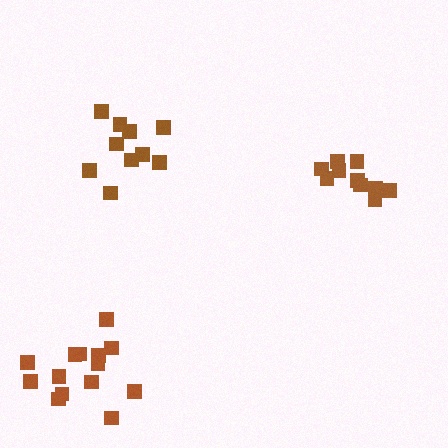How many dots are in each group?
Group 1: 10 dots, Group 2: 10 dots, Group 3: 14 dots (34 total).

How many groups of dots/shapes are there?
There are 3 groups.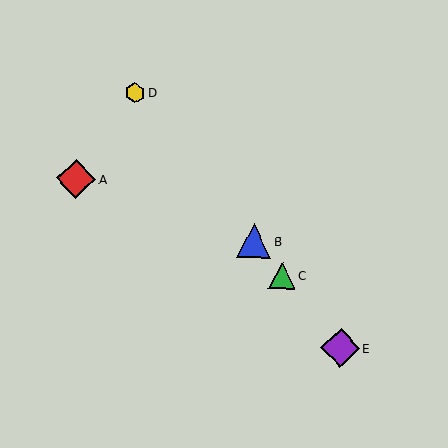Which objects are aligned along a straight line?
Objects B, C, D, E are aligned along a straight line.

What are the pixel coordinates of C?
Object C is at (282, 276).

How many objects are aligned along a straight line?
4 objects (B, C, D, E) are aligned along a straight line.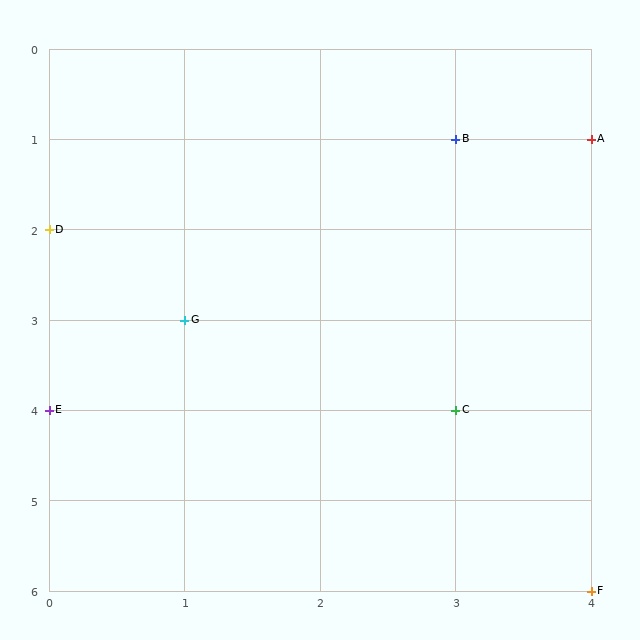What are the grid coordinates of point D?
Point D is at grid coordinates (0, 2).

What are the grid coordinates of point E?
Point E is at grid coordinates (0, 4).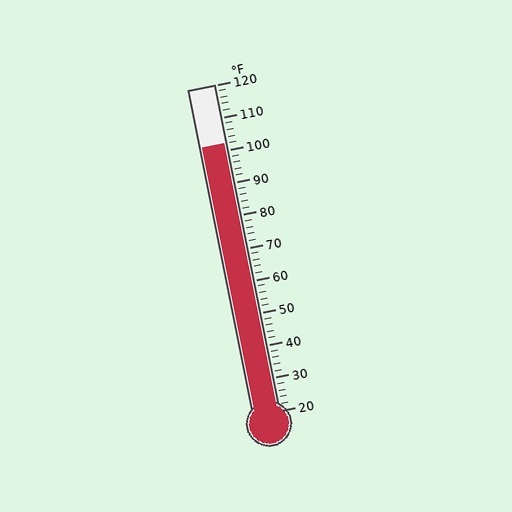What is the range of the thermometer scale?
The thermometer scale ranges from 20°F to 120°F.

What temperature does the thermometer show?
The thermometer shows approximately 102°F.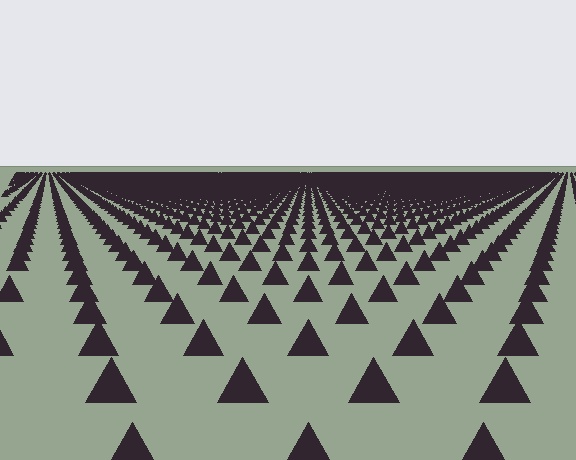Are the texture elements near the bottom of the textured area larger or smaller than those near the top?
Larger. Near the bottom, elements are closer to the viewer and appear at a bigger on-screen size.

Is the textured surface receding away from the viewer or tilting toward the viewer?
The surface is receding away from the viewer. Texture elements get smaller and denser toward the top.